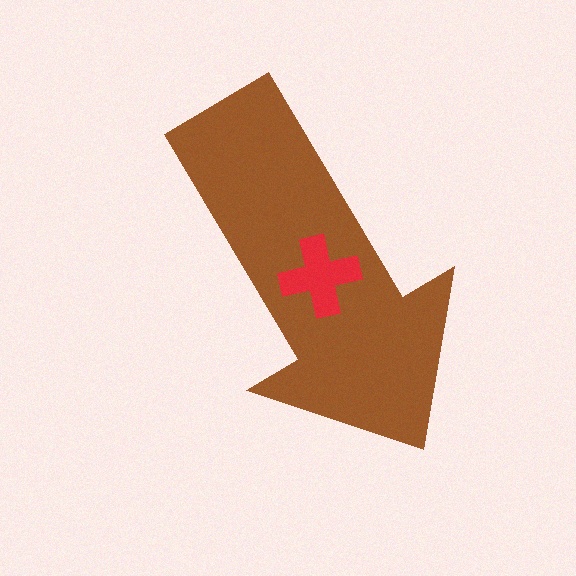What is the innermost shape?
The red cross.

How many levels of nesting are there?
2.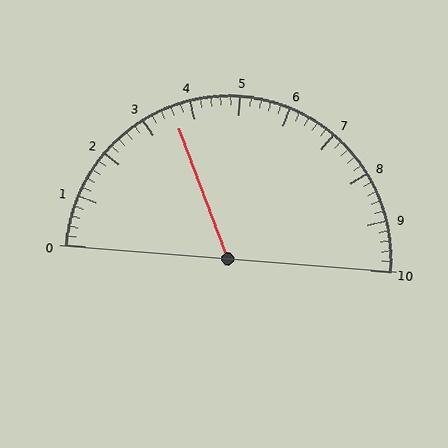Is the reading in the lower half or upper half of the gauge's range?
The reading is in the lower half of the range (0 to 10).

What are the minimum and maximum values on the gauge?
The gauge ranges from 0 to 10.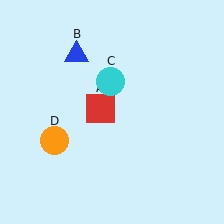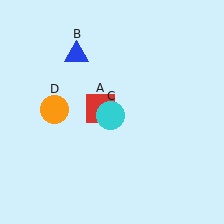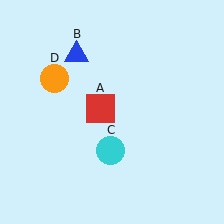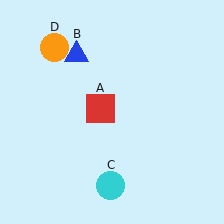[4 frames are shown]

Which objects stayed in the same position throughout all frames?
Red square (object A) and blue triangle (object B) remained stationary.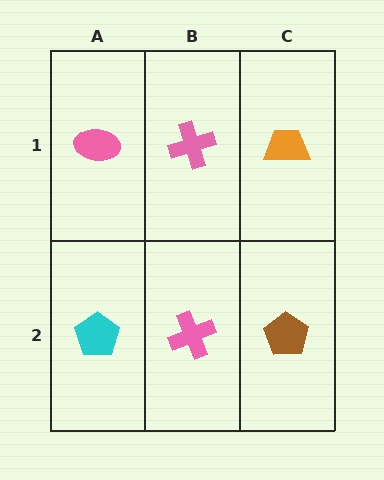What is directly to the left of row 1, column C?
A pink cross.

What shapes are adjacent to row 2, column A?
A pink ellipse (row 1, column A), a pink cross (row 2, column B).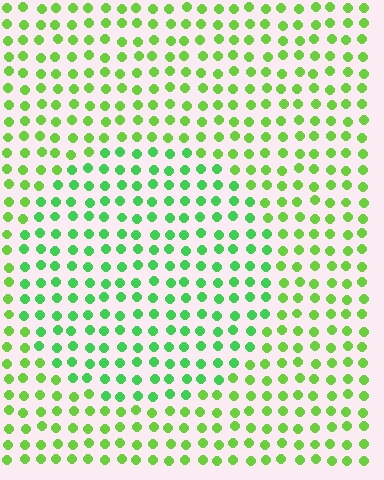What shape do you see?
I see a circle.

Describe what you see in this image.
The image is filled with small lime elements in a uniform arrangement. A circle-shaped region is visible where the elements are tinted to a slightly different hue, forming a subtle color boundary.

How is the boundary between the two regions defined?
The boundary is defined purely by a slight shift in hue (about 27 degrees). Spacing, size, and orientation are identical on both sides.